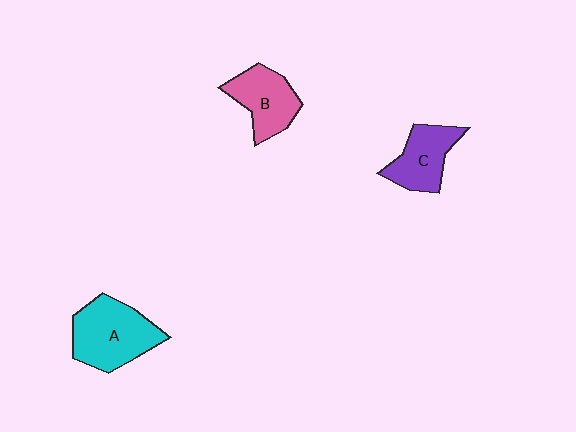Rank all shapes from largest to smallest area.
From largest to smallest: A (cyan), B (pink), C (purple).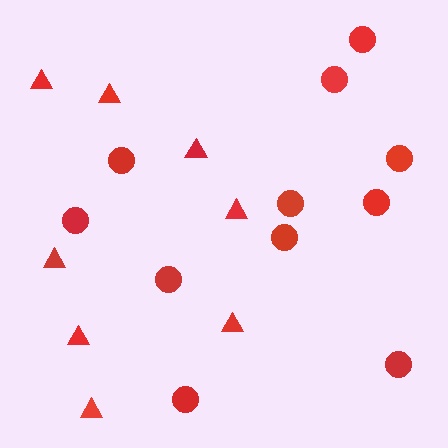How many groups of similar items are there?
There are 2 groups: one group of circles (11) and one group of triangles (8).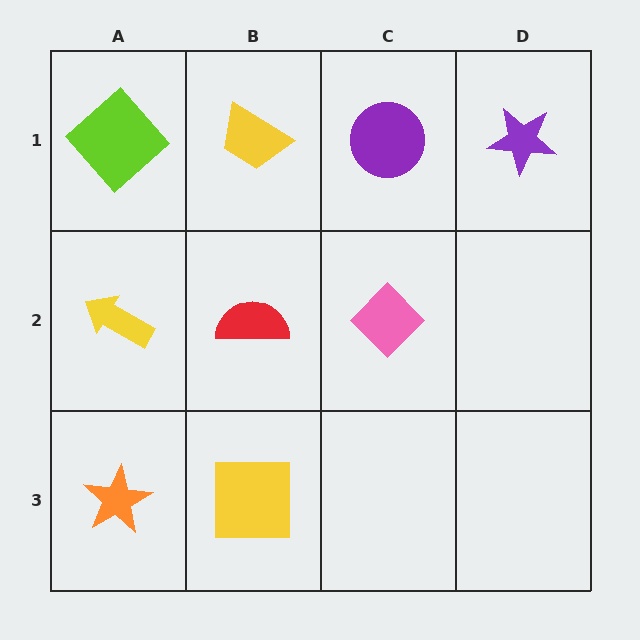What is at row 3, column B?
A yellow square.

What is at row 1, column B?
A yellow trapezoid.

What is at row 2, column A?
A yellow arrow.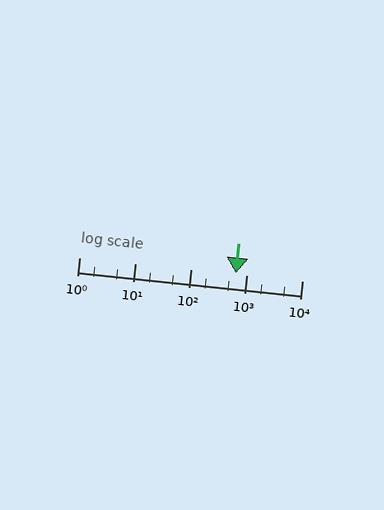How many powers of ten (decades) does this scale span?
The scale spans 4 decades, from 1 to 10000.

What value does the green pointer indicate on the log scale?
The pointer indicates approximately 660.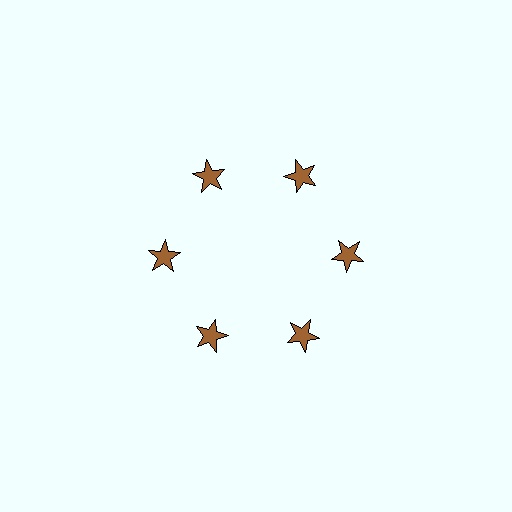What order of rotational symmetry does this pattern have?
This pattern has 6-fold rotational symmetry.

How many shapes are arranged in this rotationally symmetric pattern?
There are 6 shapes, arranged in 6 groups of 1.